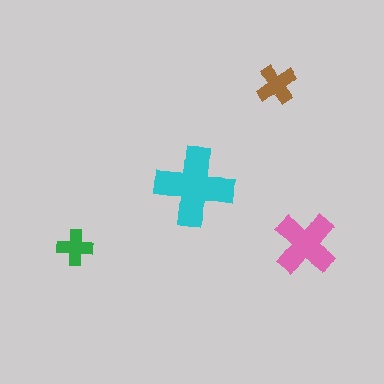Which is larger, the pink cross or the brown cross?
The pink one.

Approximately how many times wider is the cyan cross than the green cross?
About 2 times wider.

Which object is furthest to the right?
The pink cross is rightmost.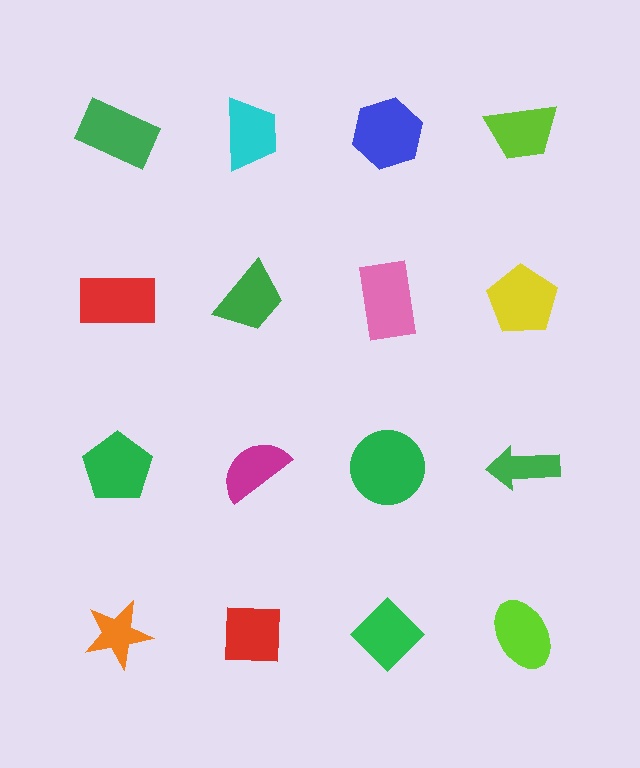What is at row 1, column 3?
A blue hexagon.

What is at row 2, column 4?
A yellow pentagon.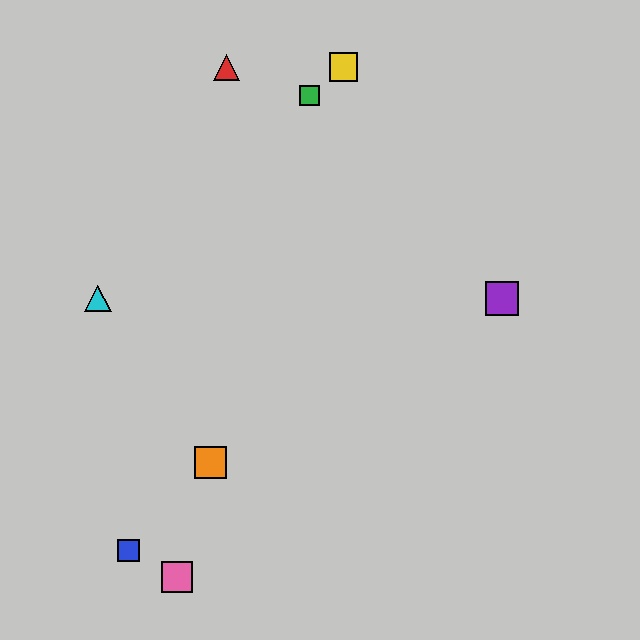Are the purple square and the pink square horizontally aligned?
No, the purple square is at y≈299 and the pink square is at y≈577.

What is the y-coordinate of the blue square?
The blue square is at y≈550.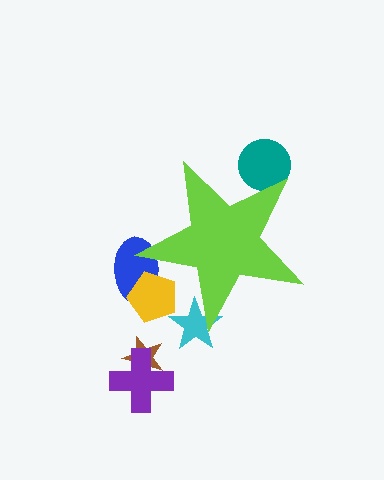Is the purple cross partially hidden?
No, the purple cross is fully visible.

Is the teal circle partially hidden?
Yes, the teal circle is partially hidden behind the lime star.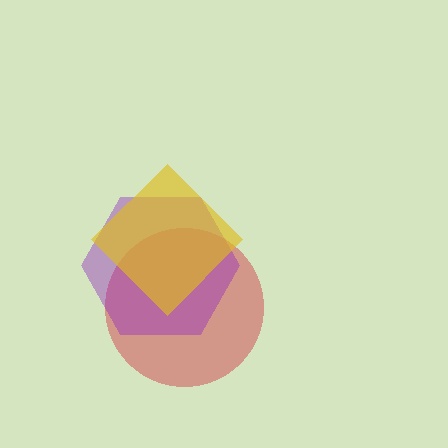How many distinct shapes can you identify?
There are 3 distinct shapes: a red circle, a purple hexagon, a yellow diamond.